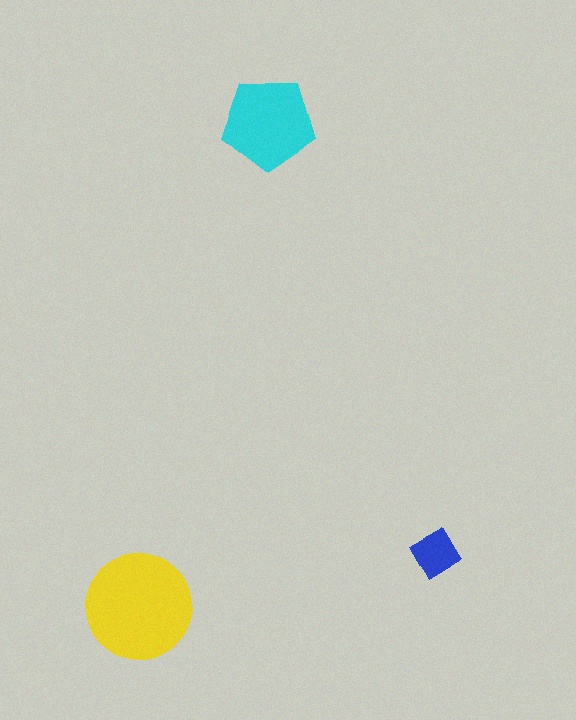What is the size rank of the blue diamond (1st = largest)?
3rd.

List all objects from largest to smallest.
The yellow circle, the cyan pentagon, the blue diamond.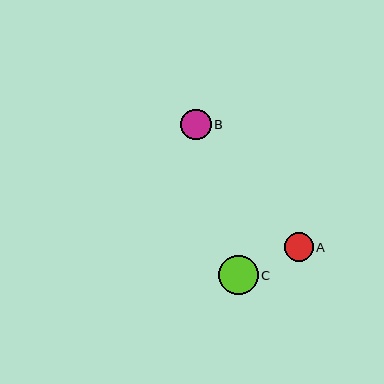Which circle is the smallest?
Circle A is the smallest with a size of approximately 29 pixels.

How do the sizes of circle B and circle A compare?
Circle B and circle A are approximately the same size.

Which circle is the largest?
Circle C is the largest with a size of approximately 40 pixels.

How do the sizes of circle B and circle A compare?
Circle B and circle A are approximately the same size.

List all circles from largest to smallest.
From largest to smallest: C, B, A.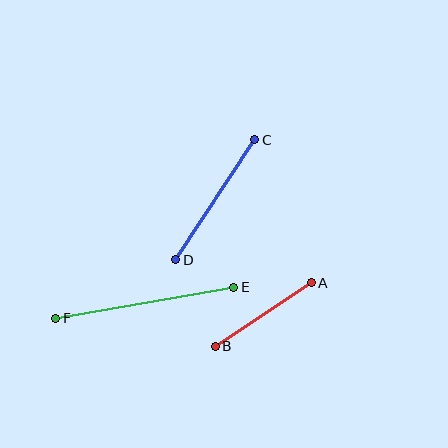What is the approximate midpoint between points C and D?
The midpoint is at approximately (215, 200) pixels.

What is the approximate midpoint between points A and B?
The midpoint is at approximately (263, 315) pixels.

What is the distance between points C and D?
The distance is approximately 144 pixels.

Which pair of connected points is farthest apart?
Points E and F are farthest apart.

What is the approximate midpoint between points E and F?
The midpoint is at approximately (145, 303) pixels.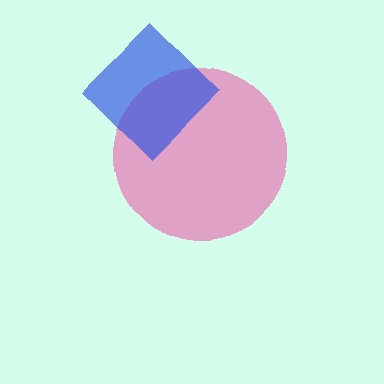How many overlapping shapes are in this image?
There are 2 overlapping shapes in the image.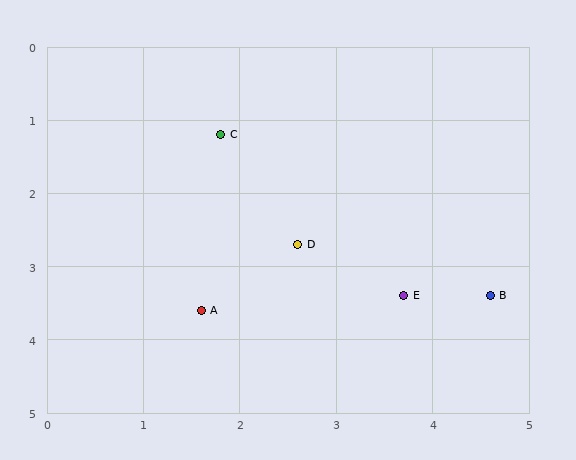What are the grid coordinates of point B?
Point B is at approximately (4.6, 3.4).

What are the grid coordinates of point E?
Point E is at approximately (3.7, 3.4).